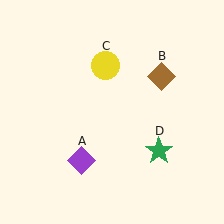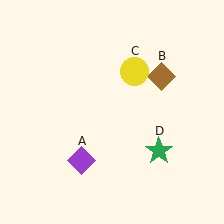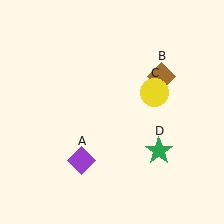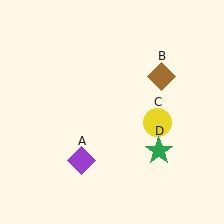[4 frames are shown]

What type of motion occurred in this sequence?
The yellow circle (object C) rotated clockwise around the center of the scene.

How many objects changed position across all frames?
1 object changed position: yellow circle (object C).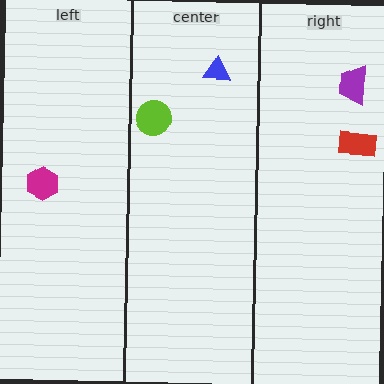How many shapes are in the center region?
2.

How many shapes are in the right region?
2.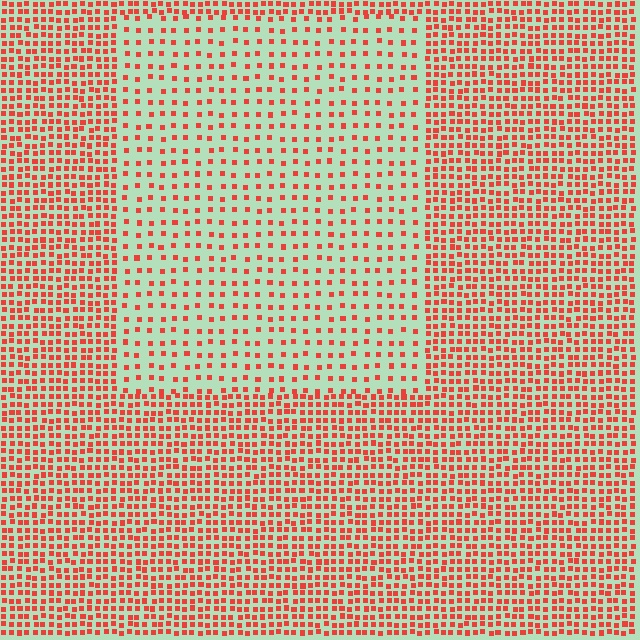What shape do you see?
I see a rectangle.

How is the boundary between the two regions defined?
The boundary is defined by a change in element density (approximately 2.3x ratio). All elements are the same color, size, and shape.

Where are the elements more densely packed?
The elements are more densely packed outside the rectangle boundary.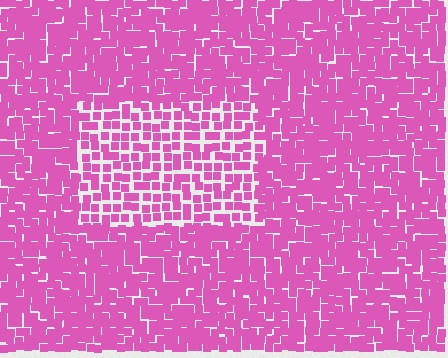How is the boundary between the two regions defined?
The boundary is defined by a change in element density (approximately 1.7x ratio). All elements are the same color, size, and shape.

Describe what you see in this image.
The image contains small pink elements arranged at two different densities. A rectangle-shaped region is visible where the elements are less densely packed than the surrounding area.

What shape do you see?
I see a rectangle.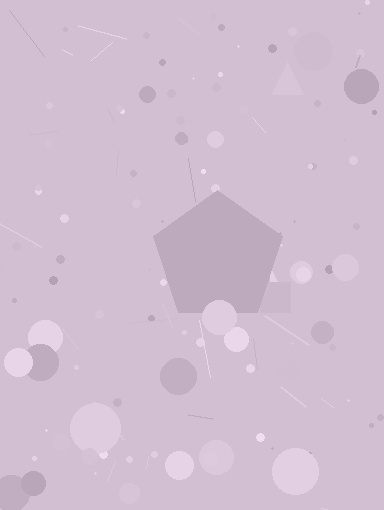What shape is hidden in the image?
A pentagon is hidden in the image.